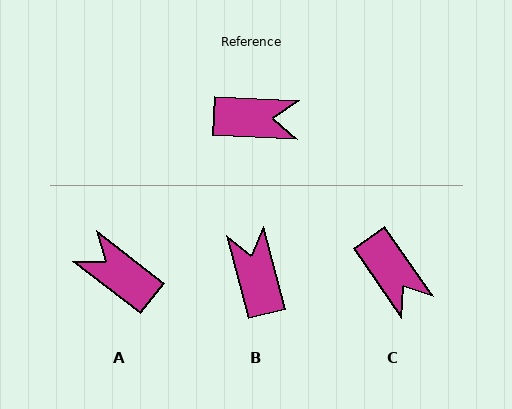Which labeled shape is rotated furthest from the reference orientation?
A, about 145 degrees away.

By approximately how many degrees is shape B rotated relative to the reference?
Approximately 107 degrees counter-clockwise.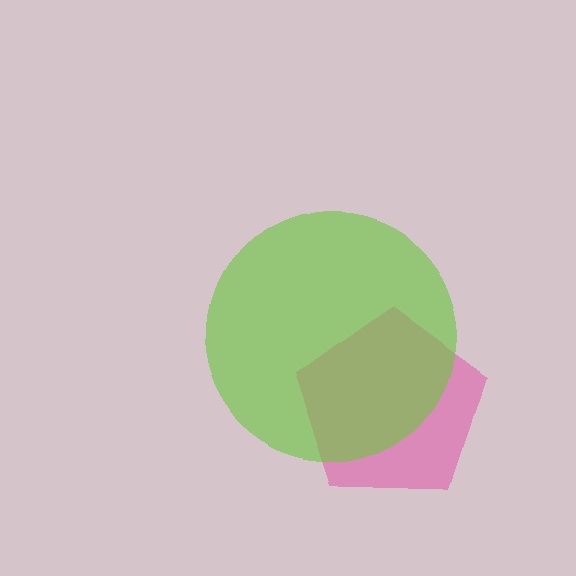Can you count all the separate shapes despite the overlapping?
Yes, there are 2 separate shapes.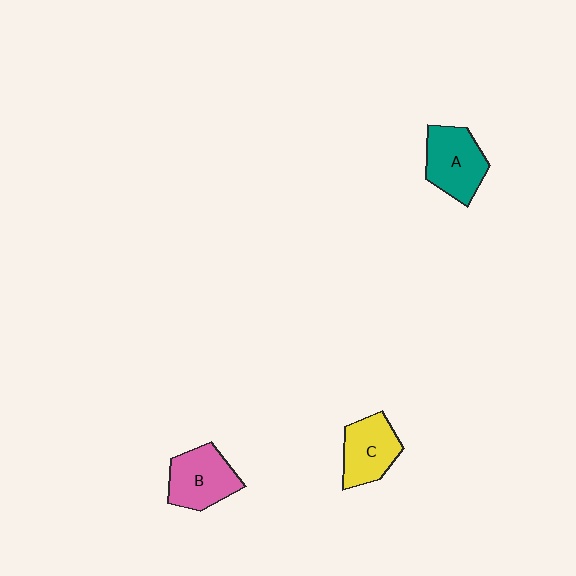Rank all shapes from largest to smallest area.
From largest to smallest: A (teal), B (pink), C (yellow).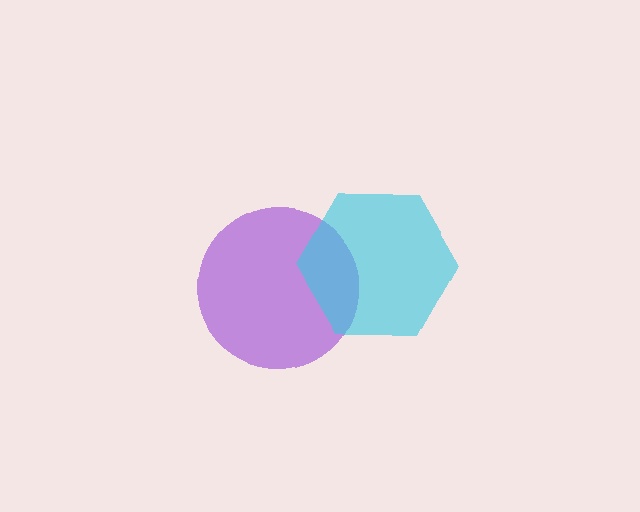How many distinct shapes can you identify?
There are 2 distinct shapes: a purple circle, a cyan hexagon.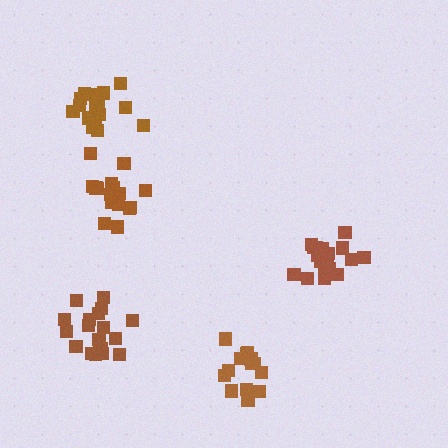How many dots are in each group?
Group 1: 15 dots, Group 2: 20 dots, Group 3: 17 dots, Group 4: 17 dots, Group 5: 18 dots (87 total).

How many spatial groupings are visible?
There are 5 spatial groupings.